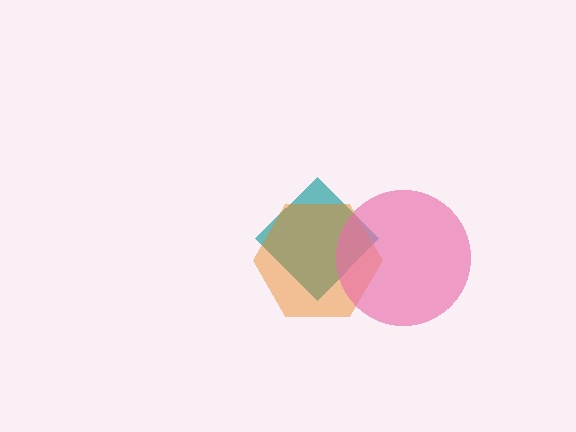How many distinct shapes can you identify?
There are 3 distinct shapes: a teal diamond, an orange hexagon, a pink circle.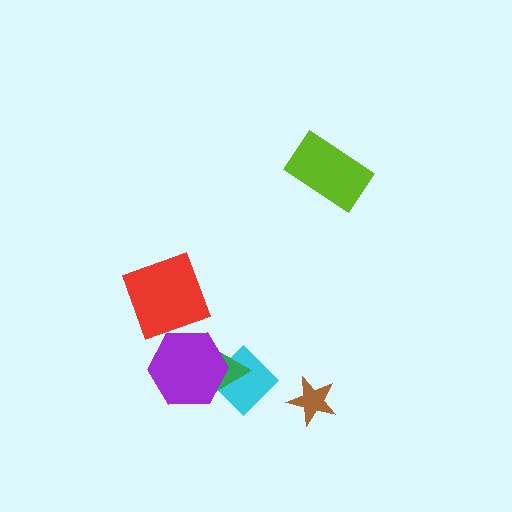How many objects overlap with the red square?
0 objects overlap with the red square.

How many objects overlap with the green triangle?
2 objects overlap with the green triangle.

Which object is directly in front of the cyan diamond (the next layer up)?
The green triangle is directly in front of the cyan diamond.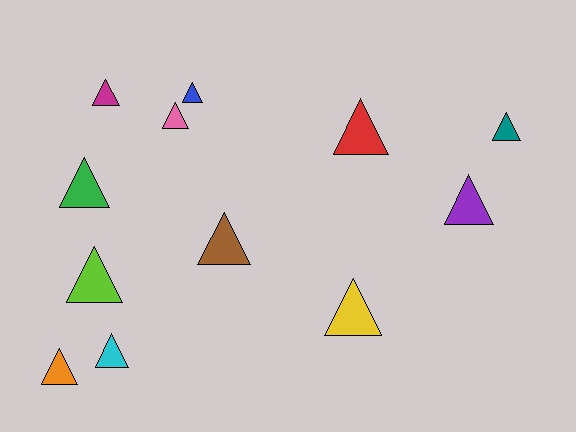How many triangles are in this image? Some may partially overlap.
There are 12 triangles.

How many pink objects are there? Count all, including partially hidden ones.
There is 1 pink object.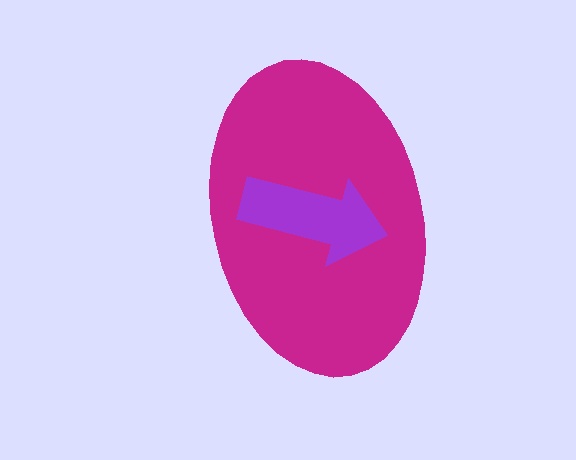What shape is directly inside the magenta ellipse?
The purple arrow.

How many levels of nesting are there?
2.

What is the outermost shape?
The magenta ellipse.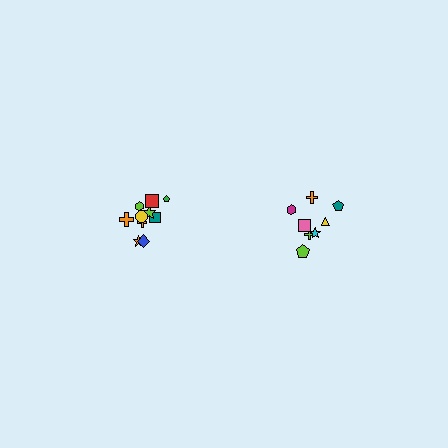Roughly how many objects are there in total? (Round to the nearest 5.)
Roughly 20 objects in total.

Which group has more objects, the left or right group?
The left group.